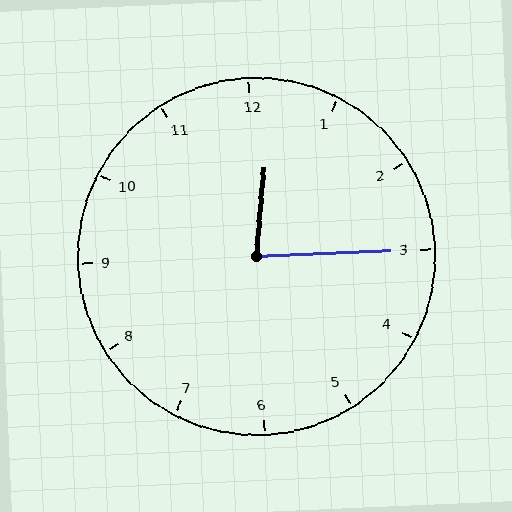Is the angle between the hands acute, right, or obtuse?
It is acute.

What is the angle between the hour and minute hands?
Approximately 82 degrees.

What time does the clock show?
12:15.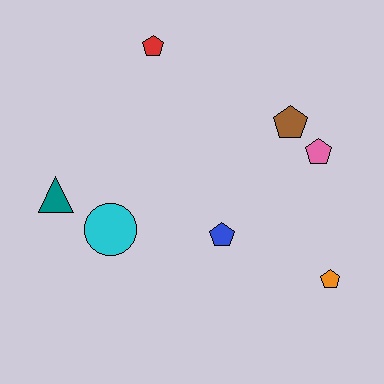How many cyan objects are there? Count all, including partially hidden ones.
There is 1 cyan object.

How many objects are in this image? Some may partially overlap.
There are 7 objects.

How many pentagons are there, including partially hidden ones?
There are 5 pentagons.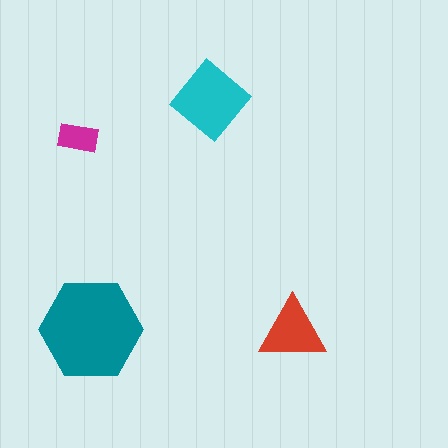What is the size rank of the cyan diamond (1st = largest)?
2nd.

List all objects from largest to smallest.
The teal hexagon, the cyan diamond, the red triangle, the magenta rectangle.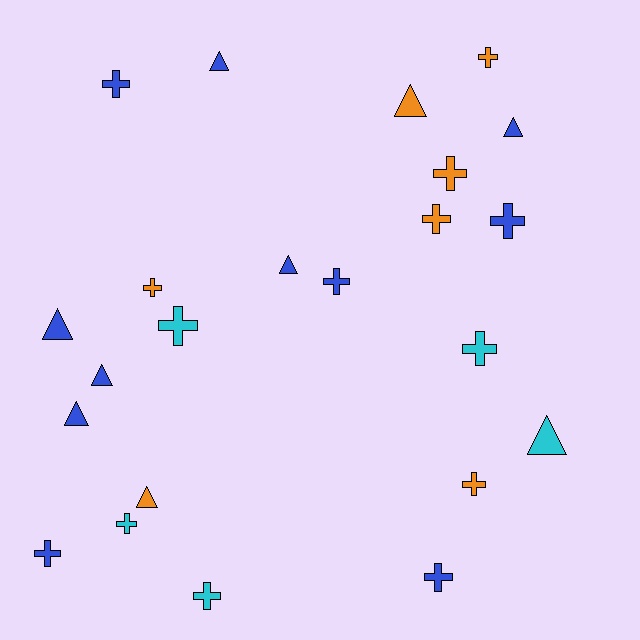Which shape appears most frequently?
Cross, with 14 objects.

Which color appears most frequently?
Blue, with 11 objects.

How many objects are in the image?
There are 23 objects.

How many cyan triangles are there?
There is 1 cyan triangle.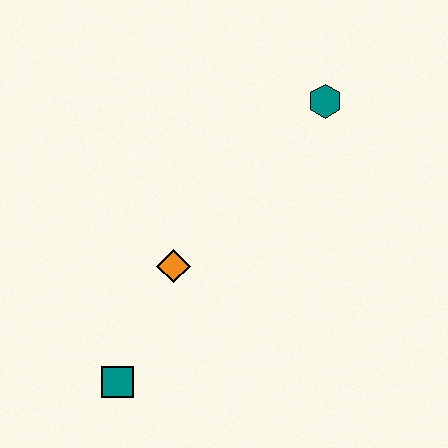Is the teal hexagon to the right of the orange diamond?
Yes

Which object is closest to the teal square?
The orange diamond is closest to the teal square.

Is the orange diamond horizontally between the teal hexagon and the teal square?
Yes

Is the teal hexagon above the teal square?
Yes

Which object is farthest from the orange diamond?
The teal hexagon is farthest from the orange diamond.